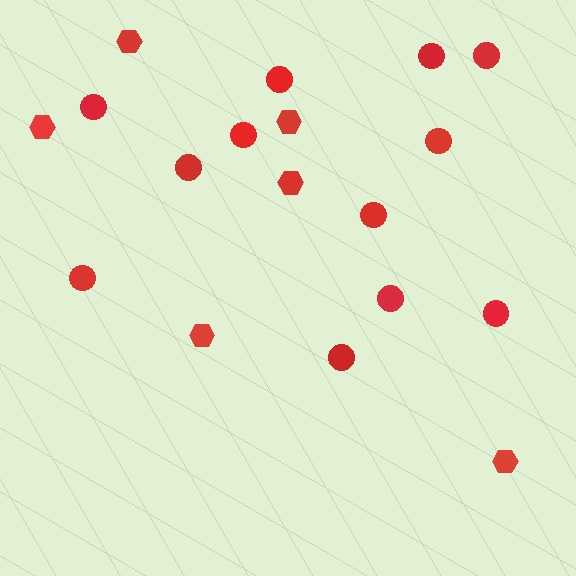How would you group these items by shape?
There are 2 groups: one group of circles (12) and one group of hexagons (6).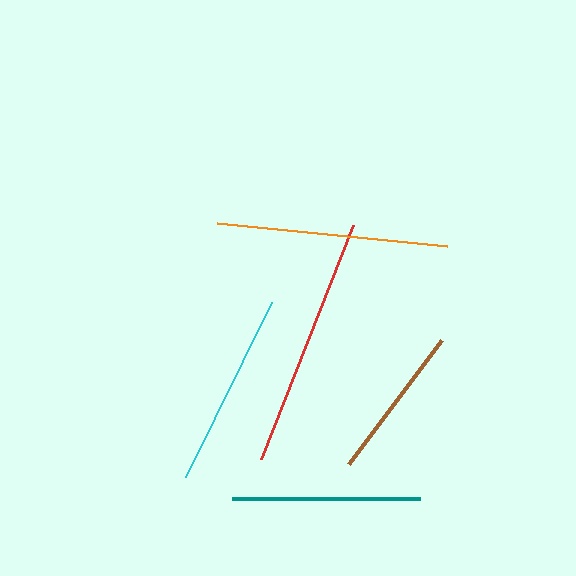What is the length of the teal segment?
The teal segment is approximately 188 pixels long.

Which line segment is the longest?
The red line is the longest at approximately 252 pixels.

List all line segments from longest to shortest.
From longest to shortest: red, orange, cyan, teal, brown.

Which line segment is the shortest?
The brown line is the shortest at approximately 156 pixels.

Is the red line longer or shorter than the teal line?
The red line is longer than the teal line.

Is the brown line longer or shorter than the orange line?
The orange line is longer than the brown line.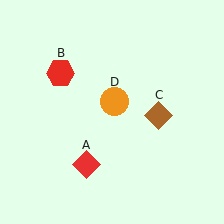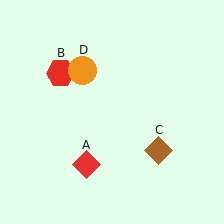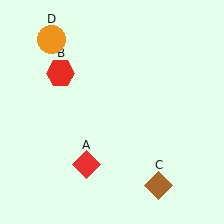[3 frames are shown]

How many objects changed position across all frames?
2 objects changed position: brown diamond (object C), orange circle (object D).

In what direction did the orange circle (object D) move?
The orange circle (object D) moved up and to the left.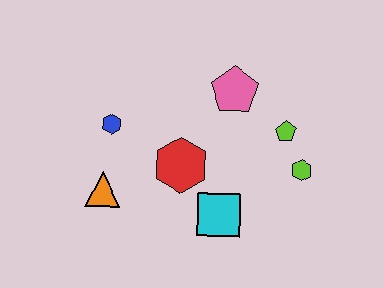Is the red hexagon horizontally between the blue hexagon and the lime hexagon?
Yes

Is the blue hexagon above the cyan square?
Yes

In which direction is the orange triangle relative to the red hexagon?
The orange triangle is to the left of the red hexagon.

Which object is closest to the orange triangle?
The blue hexagon is closest to the orange triangle.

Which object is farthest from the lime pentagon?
The orange triangle is farthest from the lime pentagon.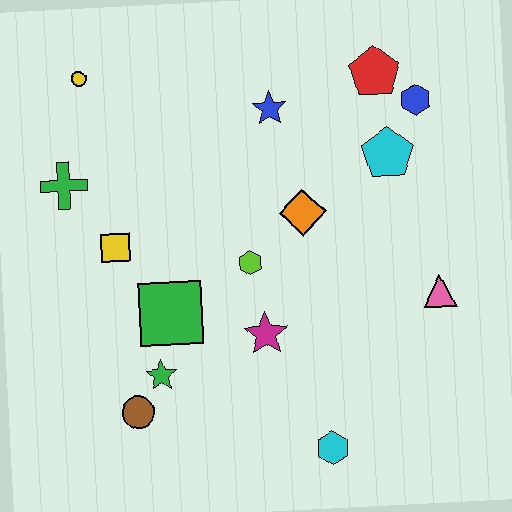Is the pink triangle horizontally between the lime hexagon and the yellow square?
No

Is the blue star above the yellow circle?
No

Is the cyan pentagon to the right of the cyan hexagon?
Yes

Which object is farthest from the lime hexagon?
The yellow circle is farthest from the lime hexagon.